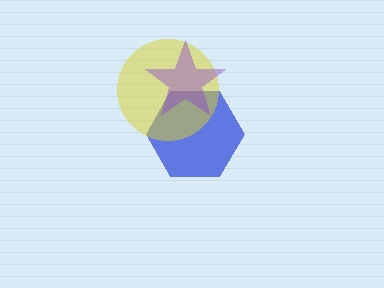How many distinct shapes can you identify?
There are 3 distinct shapes: a blue hexagon, a yellow circle, a purple star.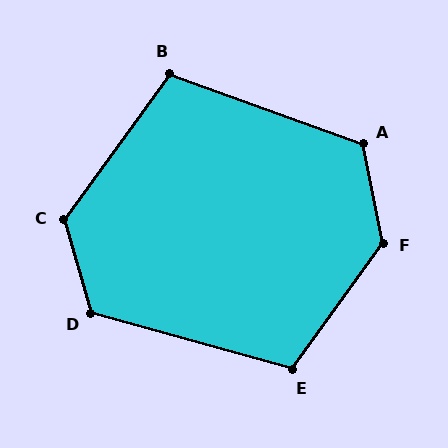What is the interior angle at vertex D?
Approximately 122 degrees (obtuse).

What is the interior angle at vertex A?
Approximately 121 degrees (obtuse).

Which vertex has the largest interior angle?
F, at approximately 133 degrees.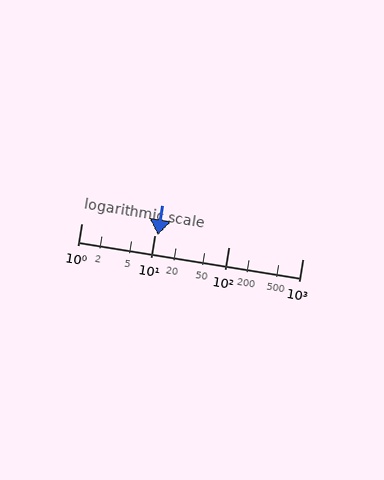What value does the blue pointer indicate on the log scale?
The pointer indicates approximately 11.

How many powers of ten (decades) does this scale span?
The scale spans 3 decades, from 1 to 1000.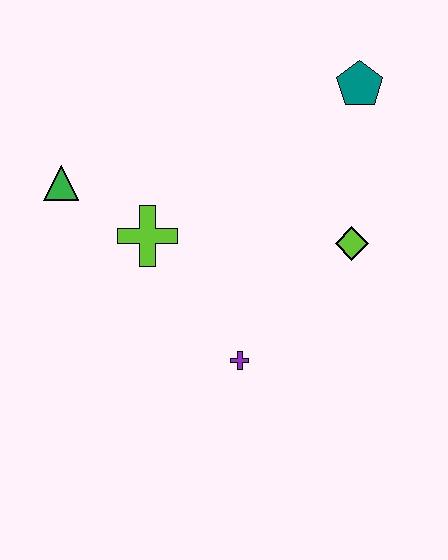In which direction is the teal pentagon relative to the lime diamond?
The teal pentagon is above the lime diamond.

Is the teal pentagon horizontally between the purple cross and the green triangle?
No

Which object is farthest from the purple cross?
The teal pentagon is farthest from the purple cross.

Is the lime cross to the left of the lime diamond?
Yes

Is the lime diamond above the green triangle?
No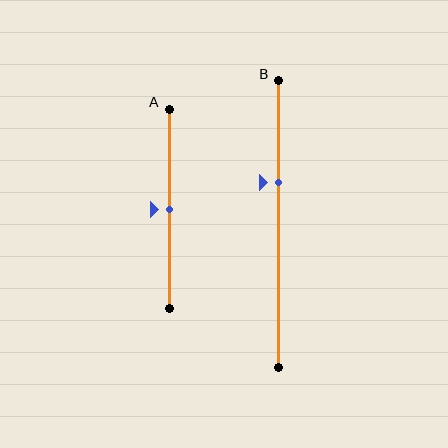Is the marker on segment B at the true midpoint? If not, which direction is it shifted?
No, the marker on segment B is shifted upward by about 14% of the segment length.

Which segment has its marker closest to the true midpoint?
Segment A has its marker closest to the true midpoint.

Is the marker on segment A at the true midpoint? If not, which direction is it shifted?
Yes, the marker on segment A is at the true midpoint.